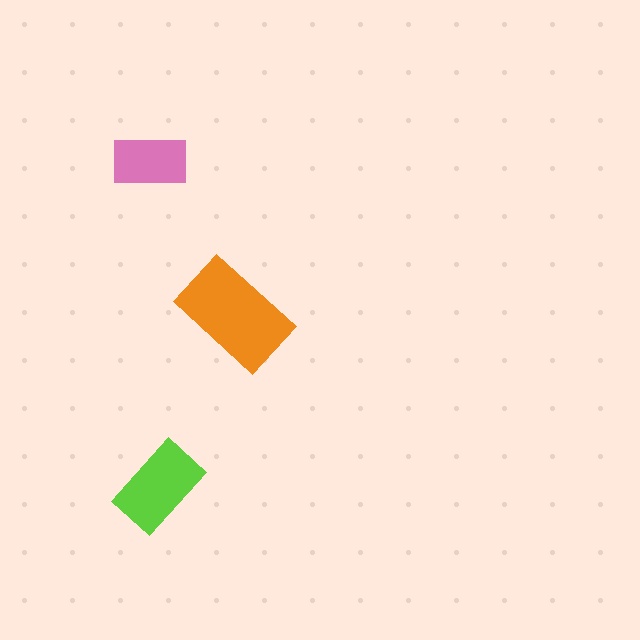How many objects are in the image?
There are 3 objects in the image.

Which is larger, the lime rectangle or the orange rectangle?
The orange one.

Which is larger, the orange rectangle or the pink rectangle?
The orange one.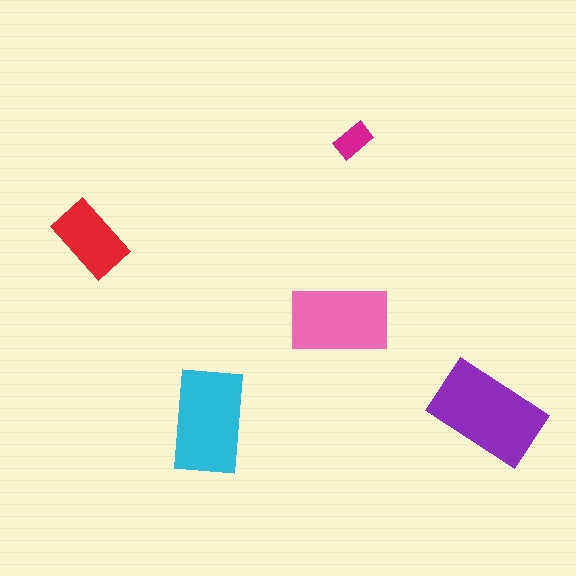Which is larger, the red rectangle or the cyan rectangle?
The cyan one.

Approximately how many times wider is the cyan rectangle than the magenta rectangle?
About 3 times wider.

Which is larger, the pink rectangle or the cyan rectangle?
The cyan one.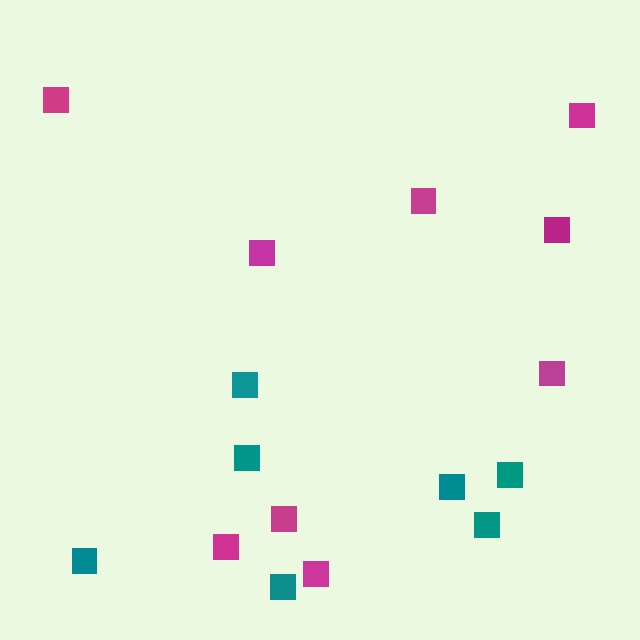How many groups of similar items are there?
There are 2 groups: one group of magenta squares (9) and one group of teal squares (7).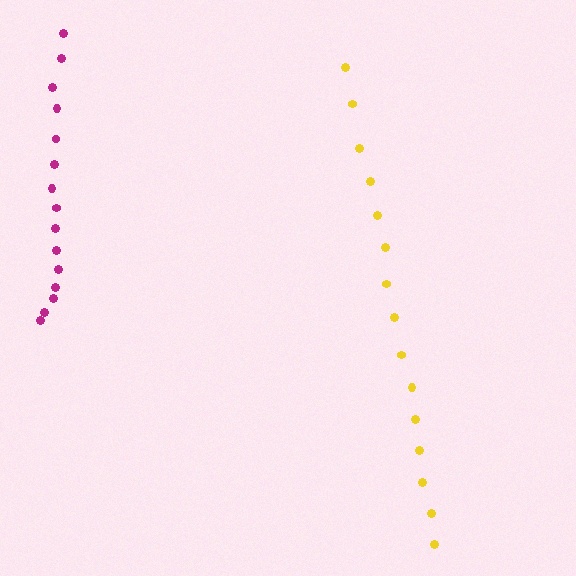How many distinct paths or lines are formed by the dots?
There are 2 distinct paths.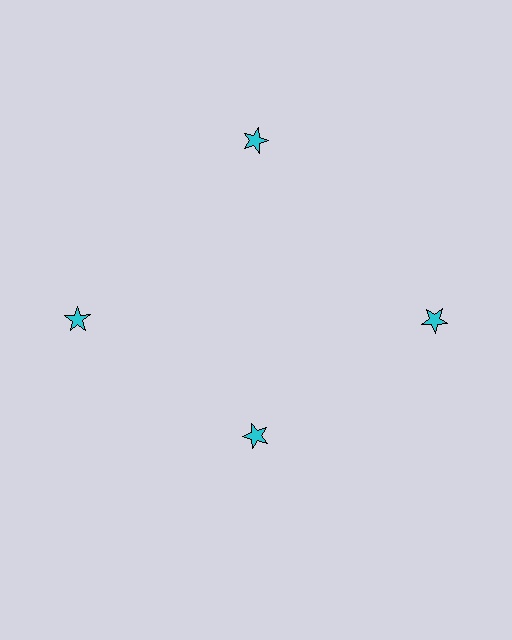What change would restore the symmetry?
The symmetry would be restored by moving it outward, back onto the ring so that all 4 stars sit at equal angles and equal distance from the center.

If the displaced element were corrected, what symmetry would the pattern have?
It would have 4-fold rotational symmetry — the pattern would map onto itself every 90 degrees.